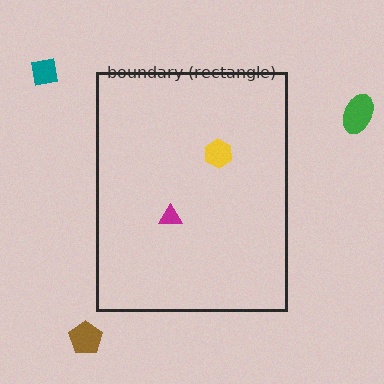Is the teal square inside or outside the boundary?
Outside.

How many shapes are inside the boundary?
2 inside, 3 outside.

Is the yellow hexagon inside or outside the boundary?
Inside.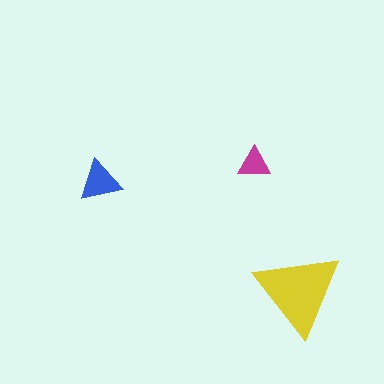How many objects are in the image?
There are 3 objects in the image.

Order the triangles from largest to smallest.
the yellow one, the blue one, the magenta one.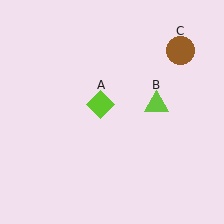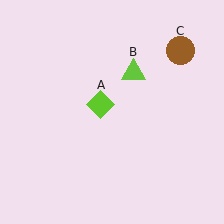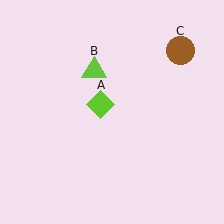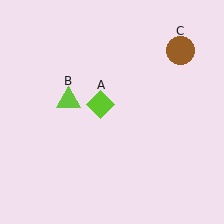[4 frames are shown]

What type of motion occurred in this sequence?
The lime triangle (object B) rotated counterclockwise around the center of the scene.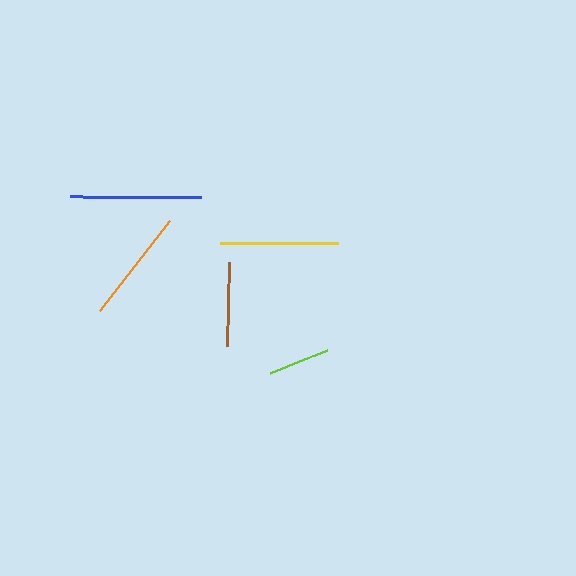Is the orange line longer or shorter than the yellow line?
The yellow line is longer than the orange line.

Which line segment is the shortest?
The lime line is the shortest at approximately 61 pixels.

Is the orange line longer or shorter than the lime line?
The orange line is longer than the lime line.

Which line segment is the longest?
The blue line is the longest at approximately 130 pixels.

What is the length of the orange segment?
The orange segment is approximately 115 pixels long.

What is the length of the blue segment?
The blue segment is approximately 130 pixels long.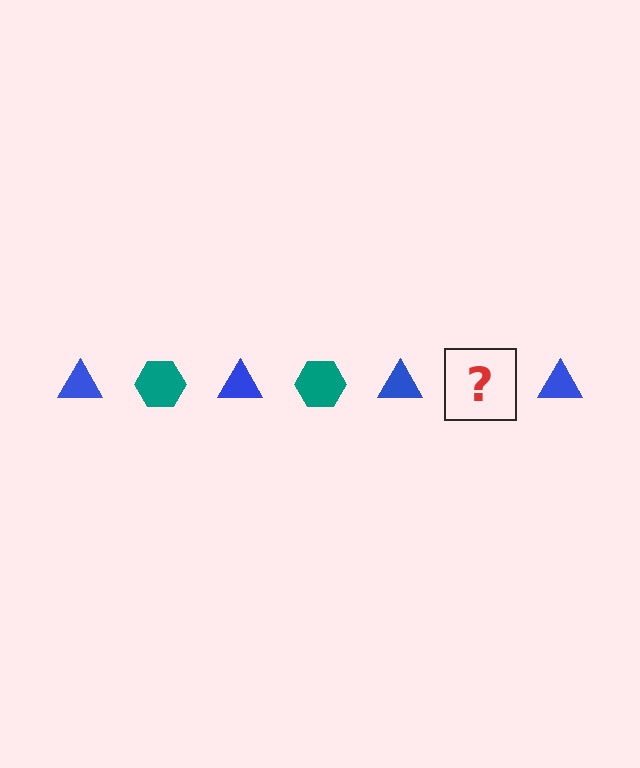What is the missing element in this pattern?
The missing element is a teal hexagon.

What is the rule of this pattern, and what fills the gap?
The rule is that the pattern alternates between blue triangle and teal hexagon. The gap should be filled with a teal hexagon.